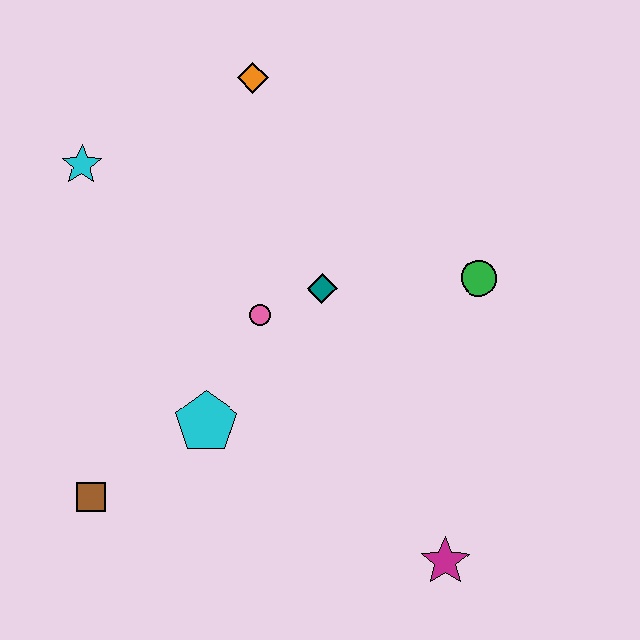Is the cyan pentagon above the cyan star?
No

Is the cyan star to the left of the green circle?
Yes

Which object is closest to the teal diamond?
The pink circle is closest to the teal diamond.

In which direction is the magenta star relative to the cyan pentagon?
The magenta star is to the right of the cyan pentagon.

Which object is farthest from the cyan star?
The magenta star is farthest from the cyan star.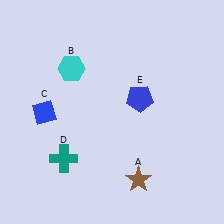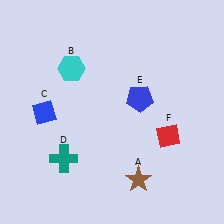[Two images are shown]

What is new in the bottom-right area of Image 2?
A red diamond (F) was added in the bottom-right area of Image 2.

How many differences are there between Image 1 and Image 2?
There is 1 difference between the two images.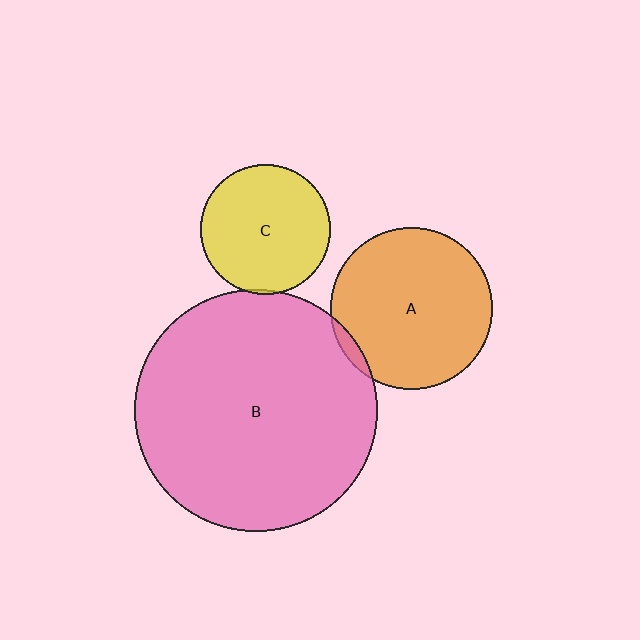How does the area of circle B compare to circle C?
Approximately 3.5 times.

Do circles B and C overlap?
Yes.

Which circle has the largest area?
Circle B (pink).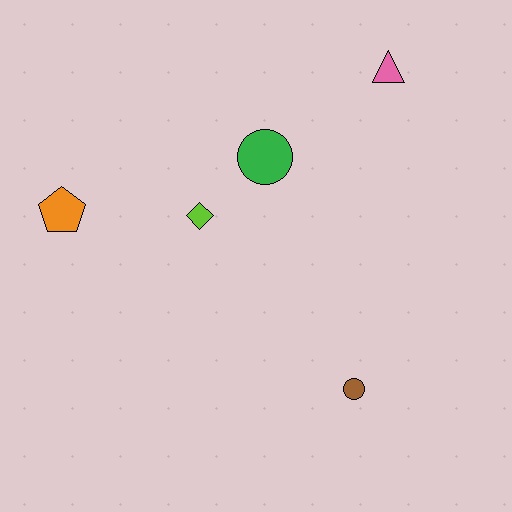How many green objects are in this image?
There is 1 green object.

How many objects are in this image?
There are 5 objects.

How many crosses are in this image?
There are no crosses.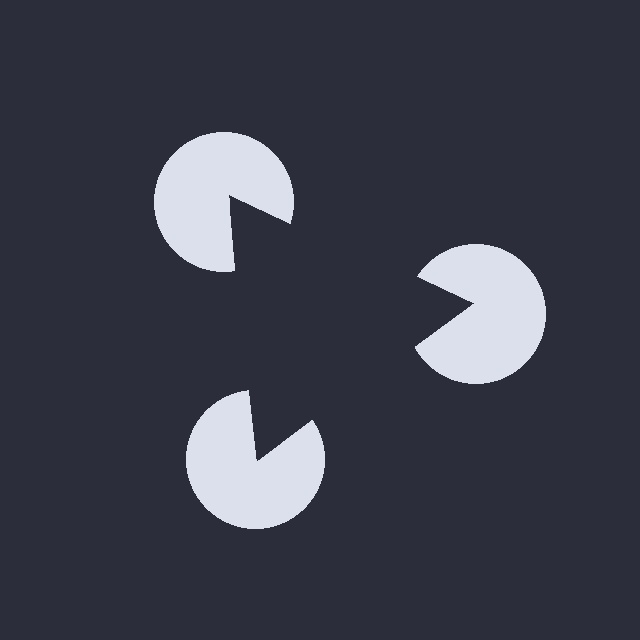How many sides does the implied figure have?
3 sides.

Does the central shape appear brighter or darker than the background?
It typically appears slightly darker than the background, even though no actual brightness change is drawn.